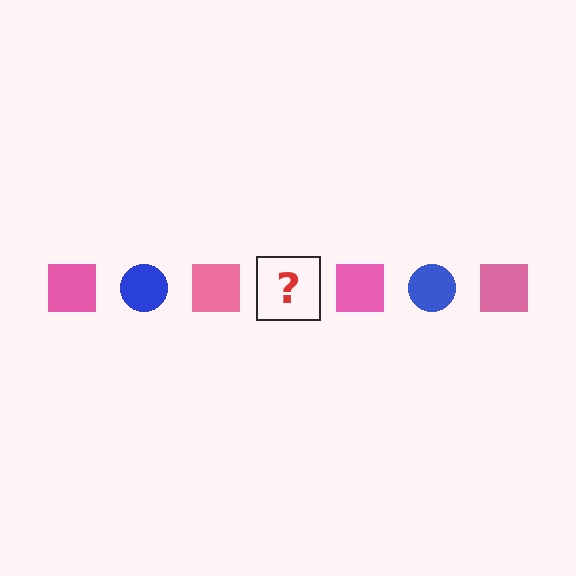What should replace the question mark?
The question mark should be replaced with a blue circle.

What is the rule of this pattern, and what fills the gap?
The rule is that the pattern alternates between pink square and blue circle. The gap should be filled with a blue circle.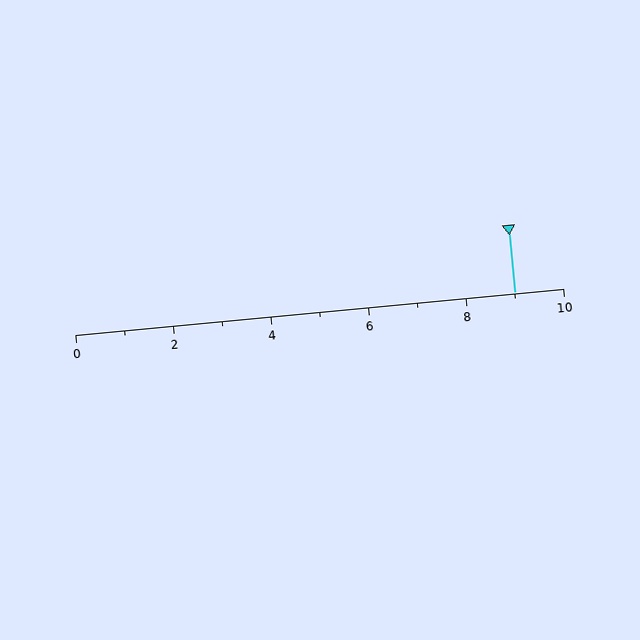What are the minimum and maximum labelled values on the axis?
The axis runs from 0 to 10.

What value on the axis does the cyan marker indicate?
The marker indicates approximately 9.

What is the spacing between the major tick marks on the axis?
The major ticks are spaced 2 apart.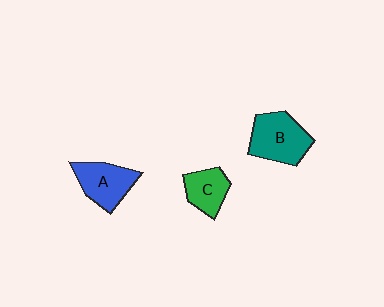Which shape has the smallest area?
Shape C (green).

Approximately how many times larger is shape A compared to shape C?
Approximately 1.3 times.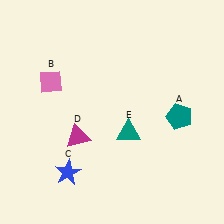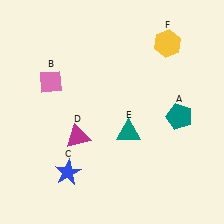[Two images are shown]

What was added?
A yellow hexagon (F) was added in Image 2.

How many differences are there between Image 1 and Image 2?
There is 1 difference between the two images.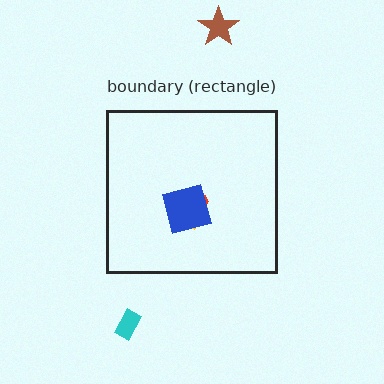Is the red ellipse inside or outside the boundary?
Inside.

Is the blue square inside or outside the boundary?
Inside.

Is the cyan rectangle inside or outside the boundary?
Outside.